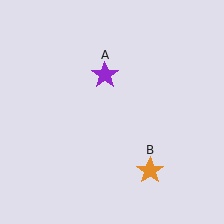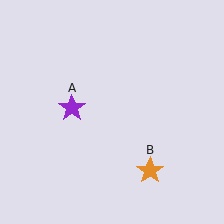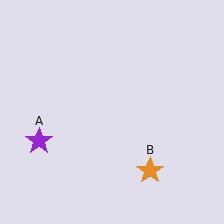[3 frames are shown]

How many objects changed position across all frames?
1 object changed position: purple star (object A).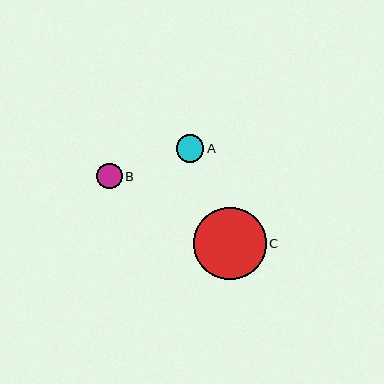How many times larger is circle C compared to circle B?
Circle C is approximately 2.8 times the size of circle B.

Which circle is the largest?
Circle C is the largest with a size of approximately 72 pixels.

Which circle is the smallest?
Circle B is the smallest with a size of approximately 25 pixels.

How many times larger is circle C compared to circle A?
Circle C is approximately 2.6 times the size of circle A.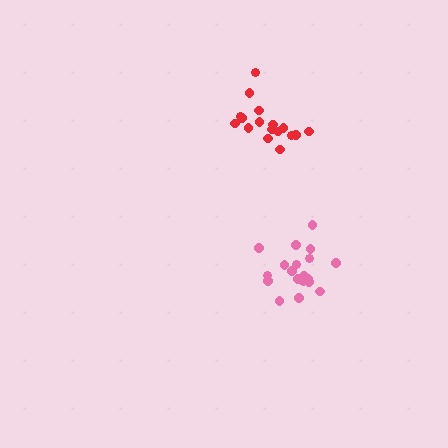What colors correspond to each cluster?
The clusters are colored: red, pink.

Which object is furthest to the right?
The pink cluster is rightmost.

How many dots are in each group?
Group 1: 17 dots, Group 2: 19 dots (36 total).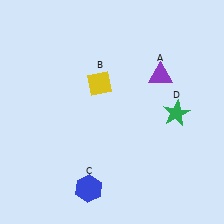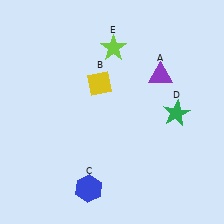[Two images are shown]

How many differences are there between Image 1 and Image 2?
There is 1 difference between the two images.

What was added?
A lime star (E) was added in Image 2.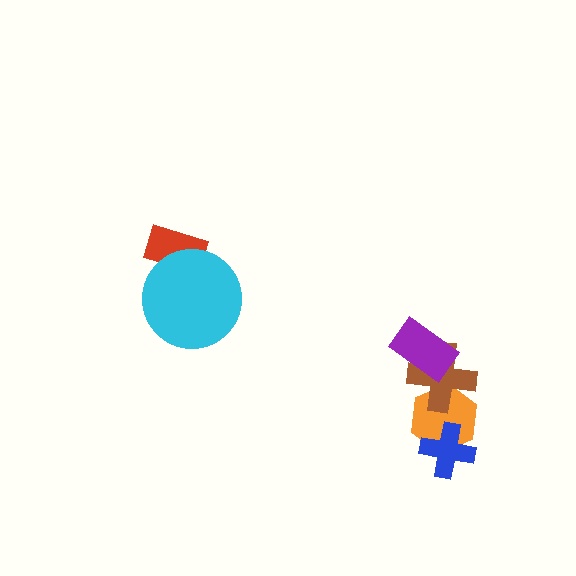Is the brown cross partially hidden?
Yes, it is partially covered by another shape.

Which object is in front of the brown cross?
The purple rectangle is in front of the brown cross.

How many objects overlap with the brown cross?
2 objects overlap with the brown cross.